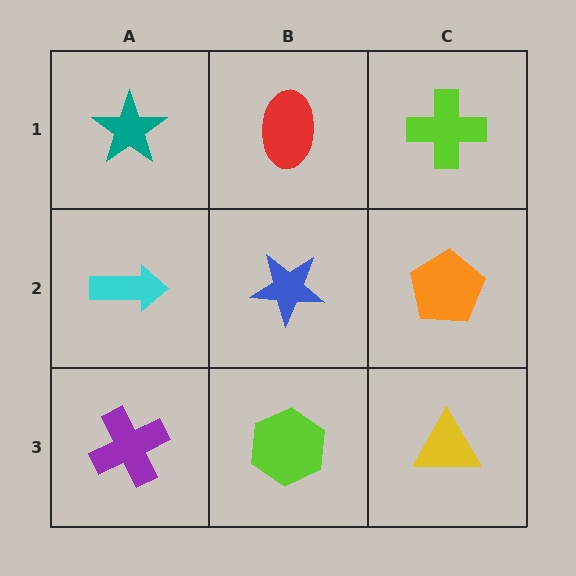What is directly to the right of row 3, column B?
A yellow triangle.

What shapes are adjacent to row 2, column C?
A lime cross (row 1, column C), a yellow triangle (row 3, column C), a blue star (row 2, column B).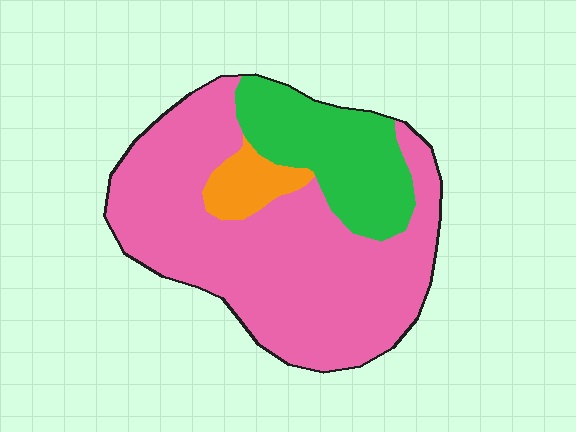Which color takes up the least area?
Orange, at roughly 5%.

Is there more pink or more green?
Pink.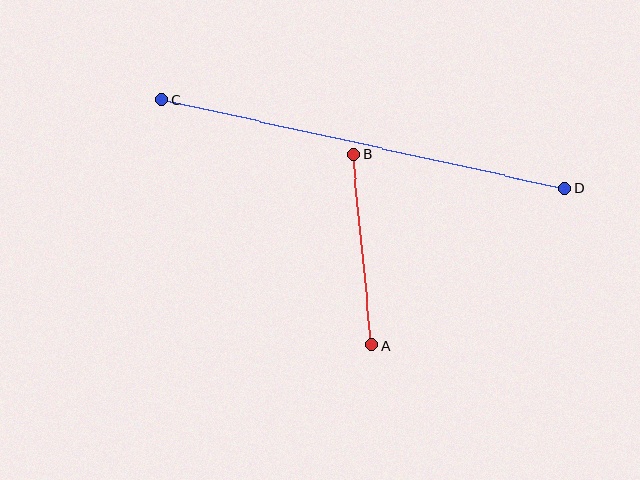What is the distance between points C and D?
The distance is approximately 413 pixels.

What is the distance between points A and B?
The distance is approximately 192 pixels.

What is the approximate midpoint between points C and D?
The midpoint is at approximately (364, 144) pixels.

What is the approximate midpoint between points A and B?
The midpoint is at approximately (363, 250) pixels.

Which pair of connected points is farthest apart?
Points C and D are farthest apart.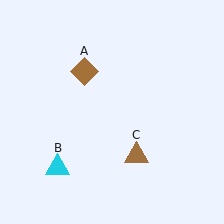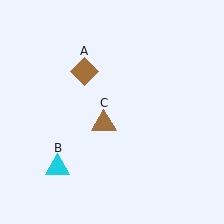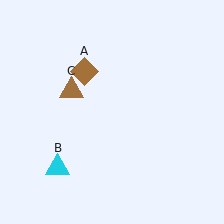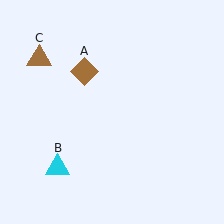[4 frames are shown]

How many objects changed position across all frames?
1 object changed position: brown triangle (object C).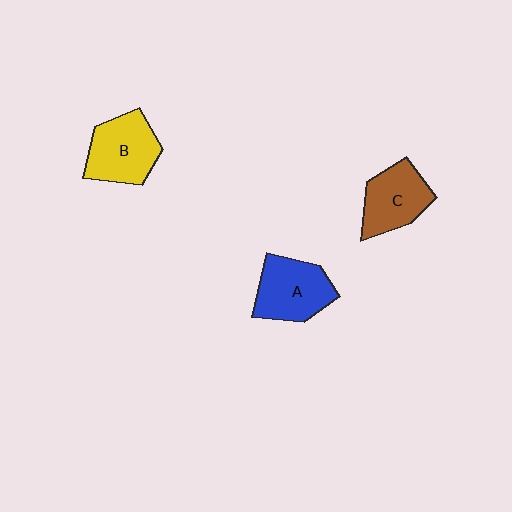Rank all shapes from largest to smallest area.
From largest to smallest: A (blue), B (yellow), C (brown).